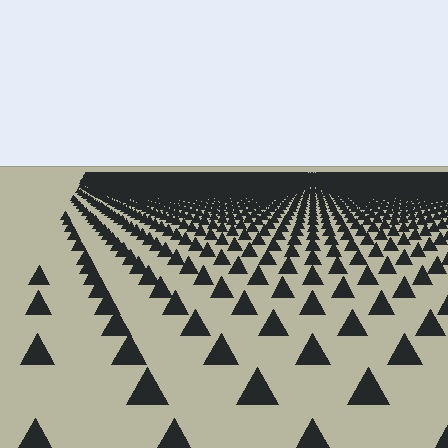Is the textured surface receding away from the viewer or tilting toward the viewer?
The surface is receding away from the viewer. Texture elements get smaller and denser toward the top.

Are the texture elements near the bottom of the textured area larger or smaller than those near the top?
Larger. Near the bottom, elements are closer to the viewer and appear at a bigger on-screen size.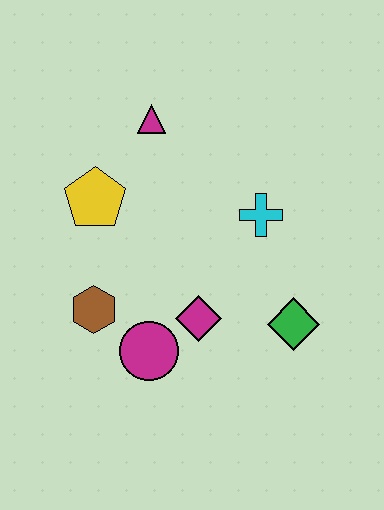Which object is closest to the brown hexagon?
The magenta circle is closest to the brown hexagon.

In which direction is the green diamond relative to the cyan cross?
The green diamond is below the cyan cross.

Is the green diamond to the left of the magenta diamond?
No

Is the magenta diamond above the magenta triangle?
No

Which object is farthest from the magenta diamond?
The magenta triangle is farthest from the magenta diamond.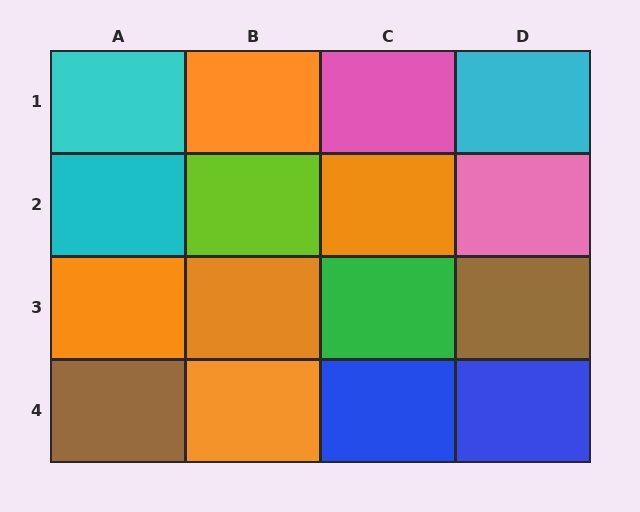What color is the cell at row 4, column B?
Orange.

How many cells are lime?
1 cell is lime.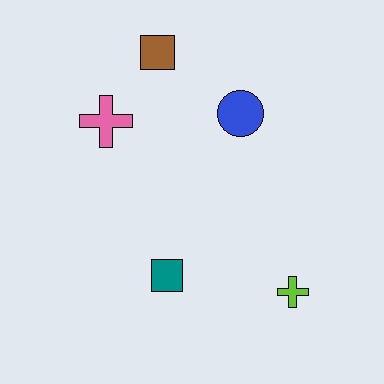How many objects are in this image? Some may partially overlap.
There are 5 objects.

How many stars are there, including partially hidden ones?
There are no stars.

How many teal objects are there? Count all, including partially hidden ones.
There is 1 teal object.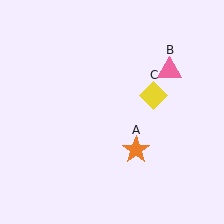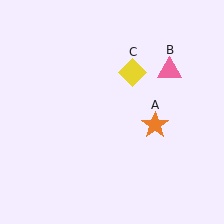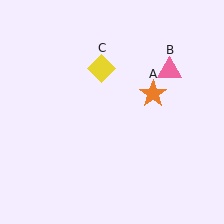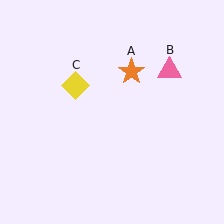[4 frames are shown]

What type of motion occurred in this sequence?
The orange star (object A), yellow diamond (object C) rotated counterclockwise around the center of the scene.